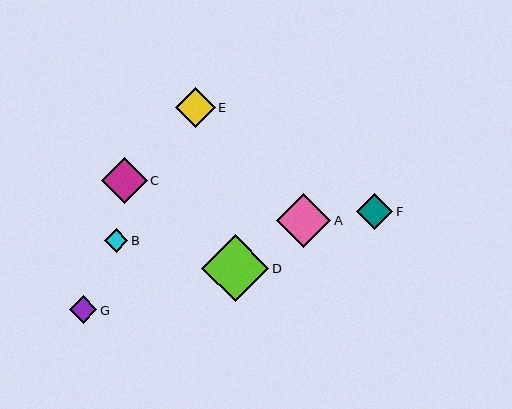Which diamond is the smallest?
Diamond B is the smallest with a size of approximately 24 pixels.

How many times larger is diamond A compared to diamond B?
Diamond A is approximately 2.3 times the size of diamond B.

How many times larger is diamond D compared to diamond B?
Diamond D is approximately 2.8 times the size of diamond B.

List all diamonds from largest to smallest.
From largest to smallest: D, A, C, E, F, G, B.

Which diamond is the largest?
Diamond D is the largest with a size of approximately 67 pixels.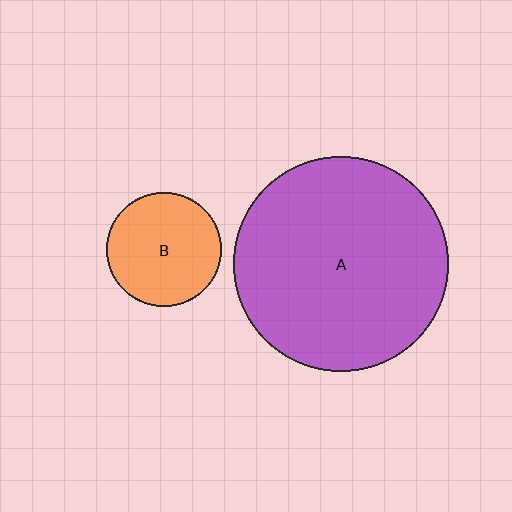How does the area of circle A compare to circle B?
Approximately 3.5 times.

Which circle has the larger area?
Circle A (purple).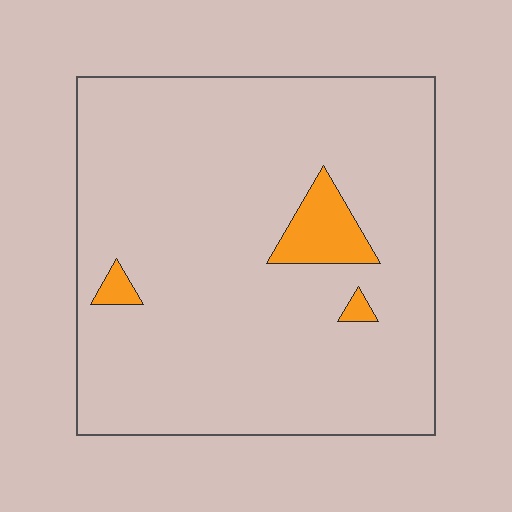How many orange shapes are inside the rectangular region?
3.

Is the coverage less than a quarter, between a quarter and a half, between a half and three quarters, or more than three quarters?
Less than a quarter.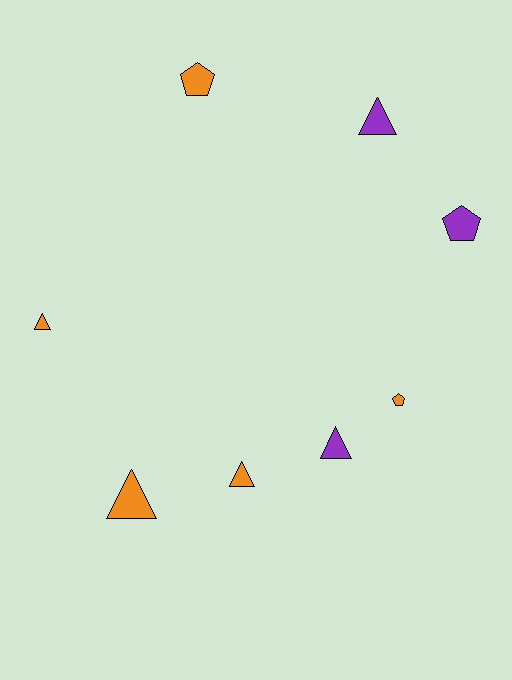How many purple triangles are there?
There are 2 purple triangles.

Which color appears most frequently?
Orange, with 5 objects.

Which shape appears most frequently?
Triangle, with 5 objects.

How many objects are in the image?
There are 8 objects.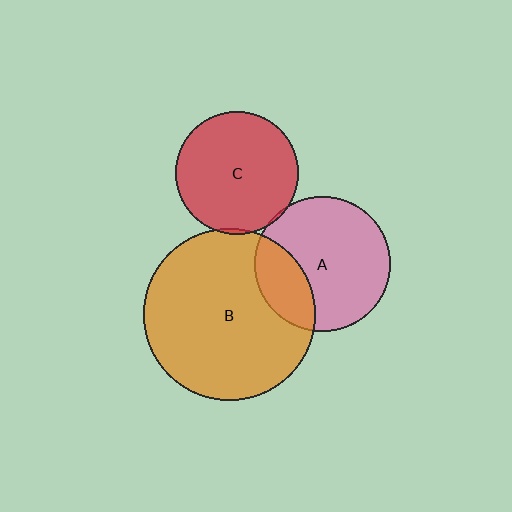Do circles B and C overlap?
Yes.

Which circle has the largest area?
Circle B (orange).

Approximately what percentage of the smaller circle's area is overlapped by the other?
Approximately 5%.